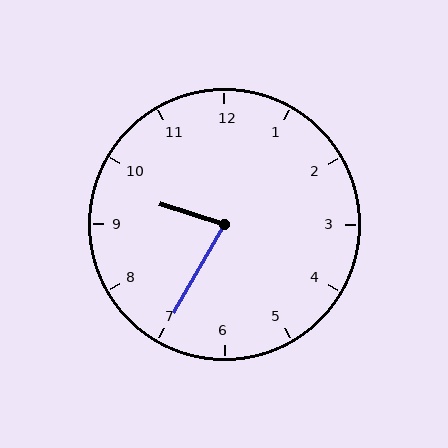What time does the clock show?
9:35.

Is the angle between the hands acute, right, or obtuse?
It is acute.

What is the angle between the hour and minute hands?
Approximately 78 degrees.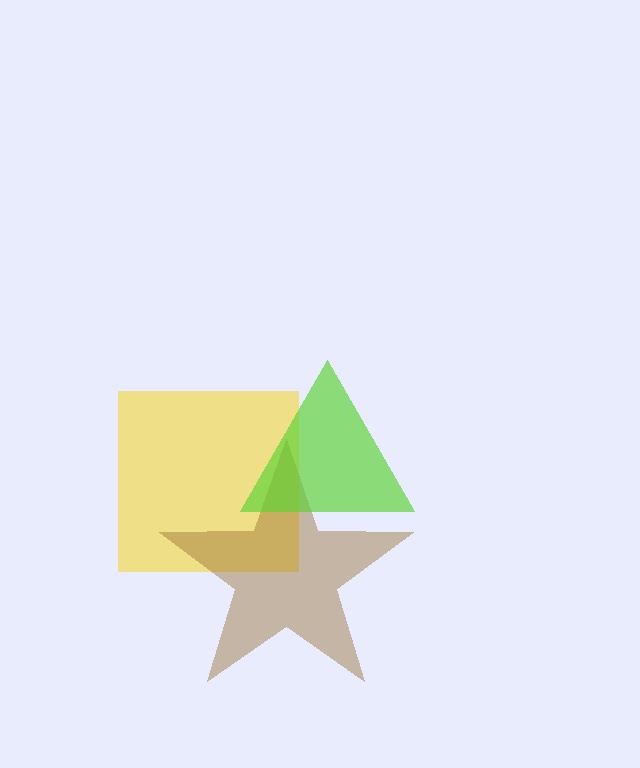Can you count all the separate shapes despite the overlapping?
Yes, there are 3 separate shapes.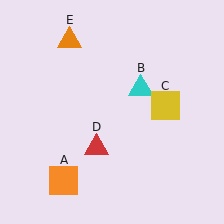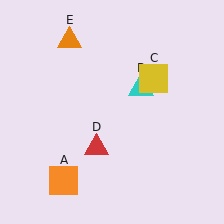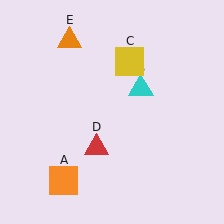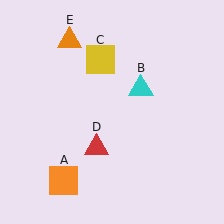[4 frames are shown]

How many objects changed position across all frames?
1 object changed position: yellow square (object C).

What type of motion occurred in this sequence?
The yellow square (object C) rotated counterclockwise around the center of the scene.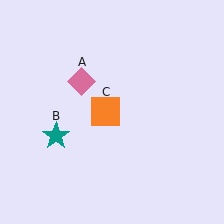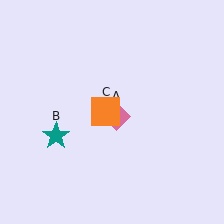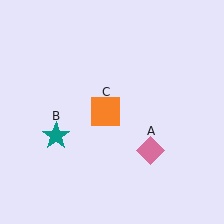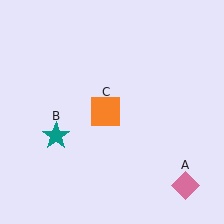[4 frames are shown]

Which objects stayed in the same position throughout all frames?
Teal star (object B) and orange square (object C) remained stationary.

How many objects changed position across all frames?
1 object changed position: pink diamond (object A).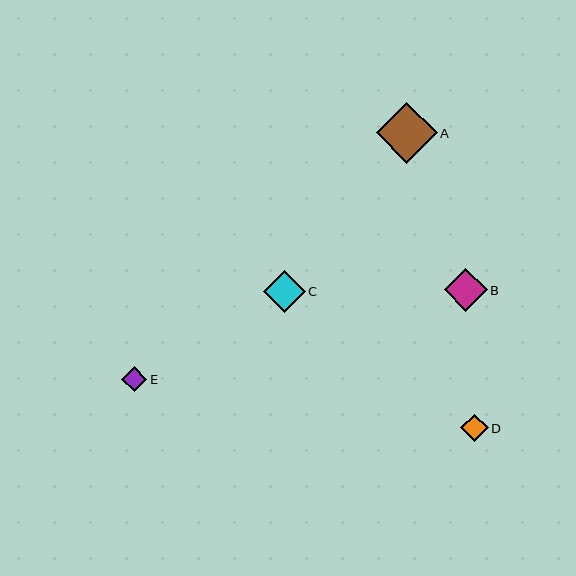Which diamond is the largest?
Diamond A is the largest with a size of approximately 61 pixels.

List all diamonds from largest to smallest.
From largest to smallest: A, B, C, D, E.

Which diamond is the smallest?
Diamond E is the smallest with a size of approximately 25 pixels.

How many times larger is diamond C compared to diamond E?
Diamond C is approximately 1.7 times the size of diamond E.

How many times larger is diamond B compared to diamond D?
Diamond B is approximately 1.6 times the size of diamond D.